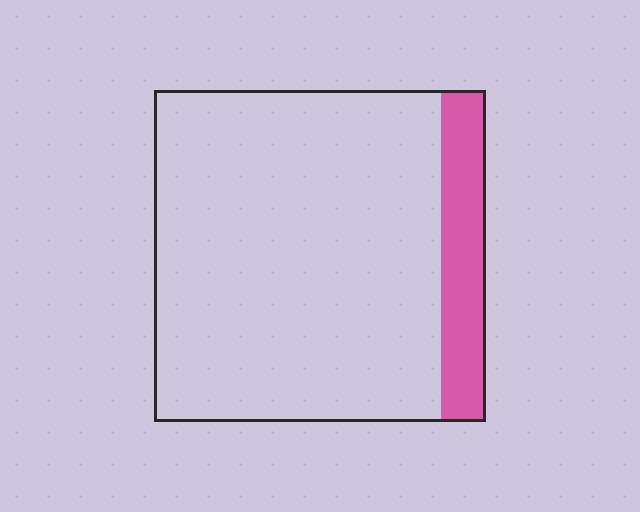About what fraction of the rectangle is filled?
About one eighth (1/8).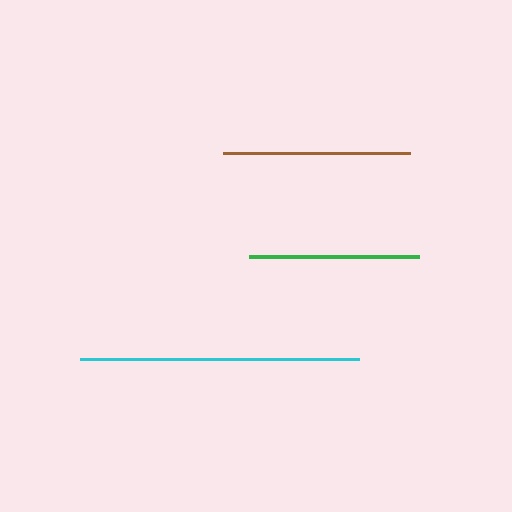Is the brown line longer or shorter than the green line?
The brown line is longer than the green line.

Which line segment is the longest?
The cyan line is the longest at approximately 278 pixels.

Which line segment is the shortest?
The green line is the shortest at approximately 170 pixels.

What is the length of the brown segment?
The brown segment is approximately 186 pixels long.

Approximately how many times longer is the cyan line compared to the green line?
The cyan line is approximately 1.6 times the length of the green line.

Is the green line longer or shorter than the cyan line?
The cyan line is longer than the green line.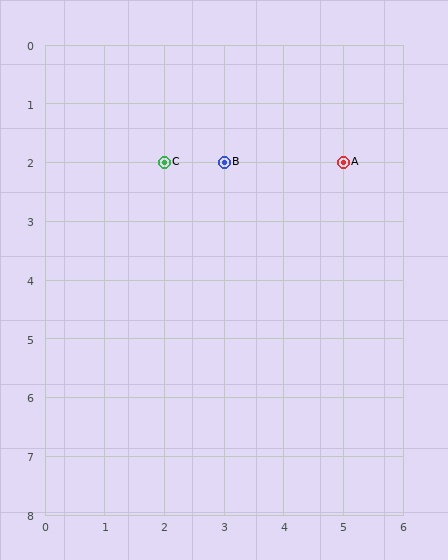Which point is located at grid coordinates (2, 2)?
Point C is at (2, 2).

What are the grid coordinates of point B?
Point B is at grid coordinates (3, 2).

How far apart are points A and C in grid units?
Points A and C are 3 columns apart.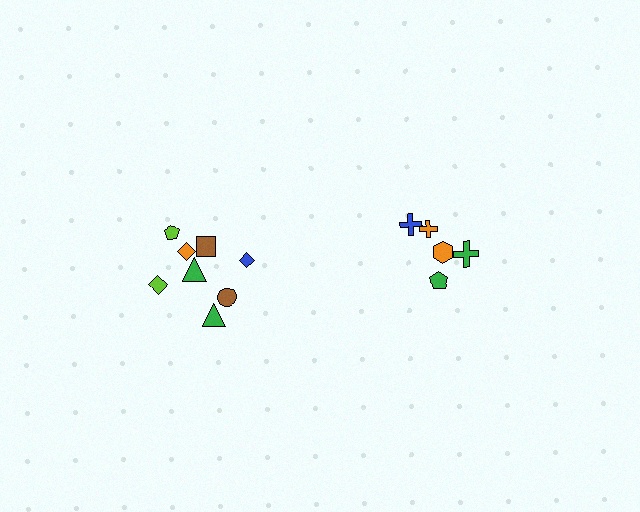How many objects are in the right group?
There are 5 objects.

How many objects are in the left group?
There are 8 objects.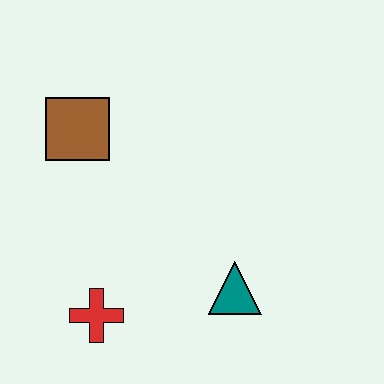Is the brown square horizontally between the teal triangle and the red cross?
No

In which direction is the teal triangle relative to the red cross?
The teal triangle is to the right of the red cross.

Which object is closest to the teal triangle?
The red cross is closest to the teal triangle.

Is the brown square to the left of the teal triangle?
Yes